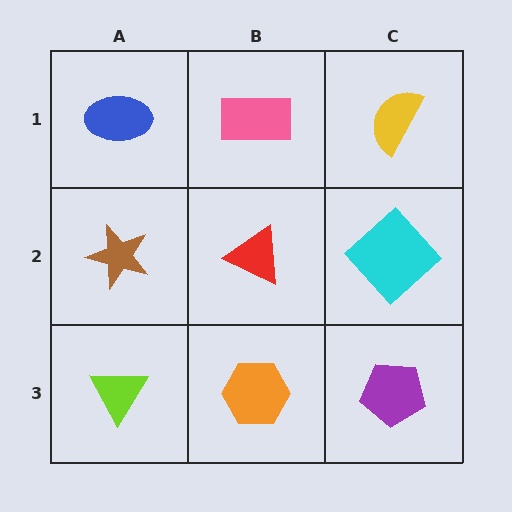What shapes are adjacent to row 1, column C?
A cyan diamond (row 2, column C), a pink rectangle (row 1, column B).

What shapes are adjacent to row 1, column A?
A brown star (row 2, column A), a pink rectangle (row 1, column B).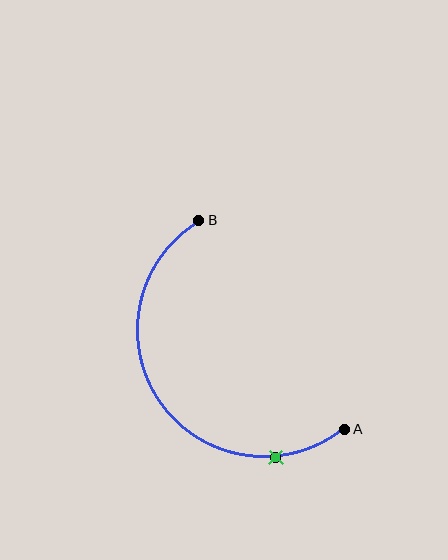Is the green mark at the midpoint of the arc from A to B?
No. The green mark lies on the arc but is closer to endpoint A. The arc midpoint would be at the point on the curve equidistant along the arc from both A and B.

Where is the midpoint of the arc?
The arc midpoint is the point on the curve farthest from the straight line joining A and B. It sits below and to the left of that line.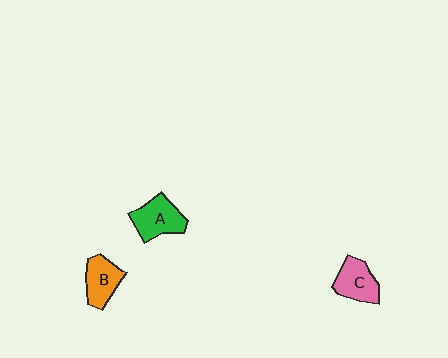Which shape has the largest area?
Shape A (green).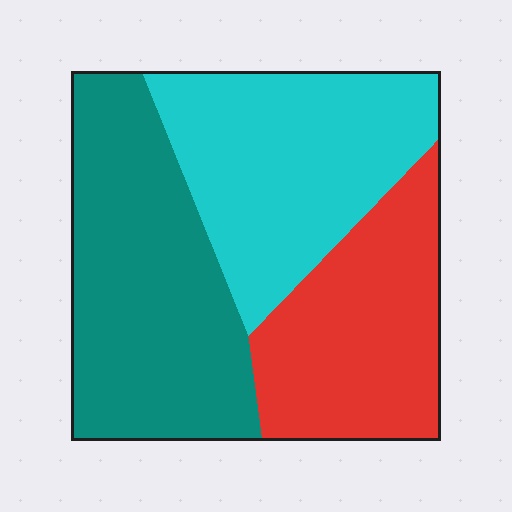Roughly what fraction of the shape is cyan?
Cyan covers 34% of the shape.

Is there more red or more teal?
Teal.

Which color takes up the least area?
Red, at roughly 30%.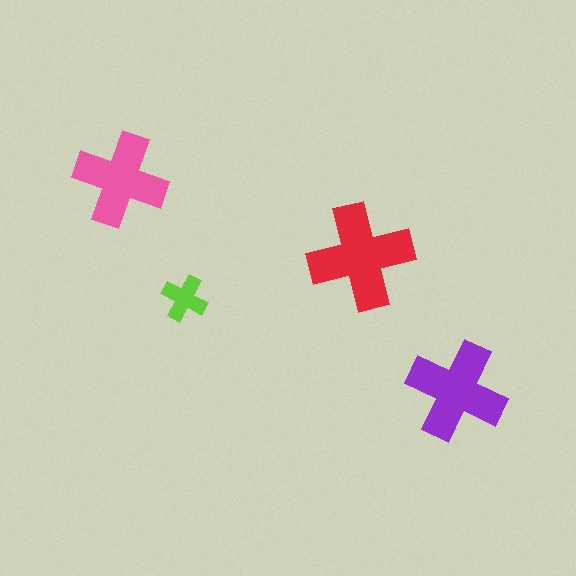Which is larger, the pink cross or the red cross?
The red one.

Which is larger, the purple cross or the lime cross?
The purple one.